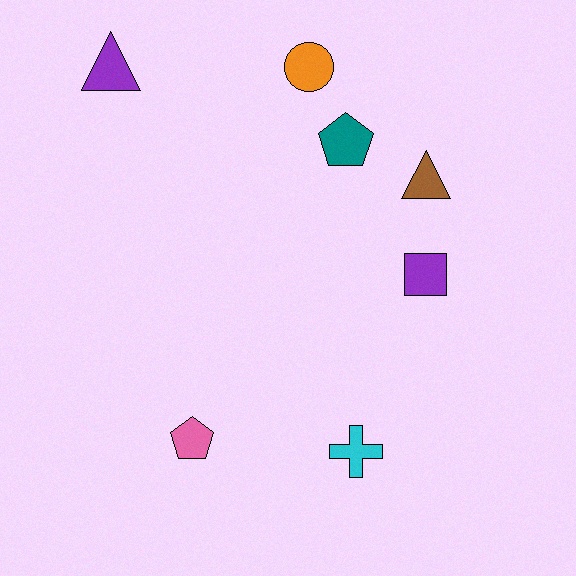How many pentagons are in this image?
There are 2 pentagons.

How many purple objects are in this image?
There are 2 purple objects.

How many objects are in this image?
There are 7 objects.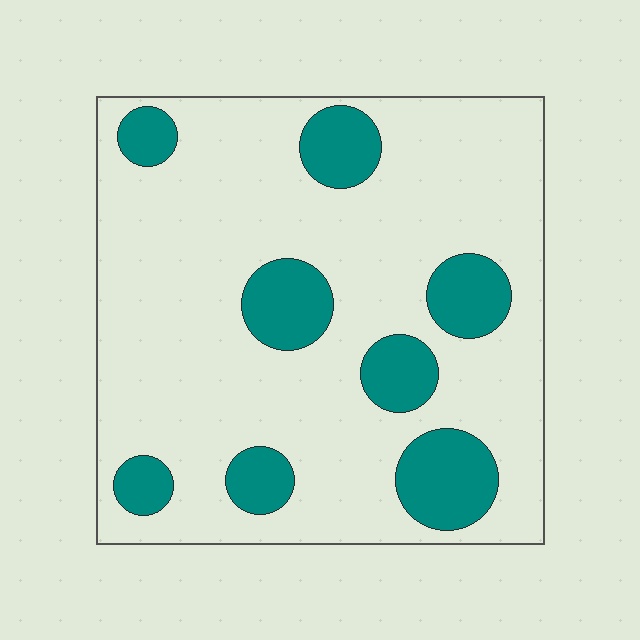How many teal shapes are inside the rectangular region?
8.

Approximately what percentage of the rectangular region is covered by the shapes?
Approximately 20%.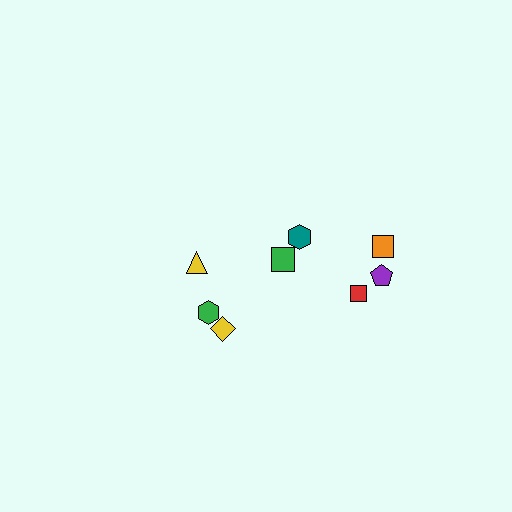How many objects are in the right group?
There are 5 objects.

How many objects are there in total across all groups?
There are 8 objects.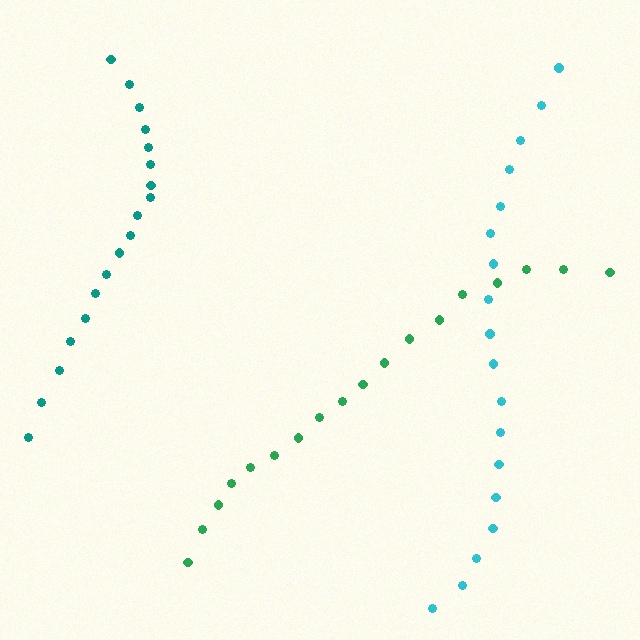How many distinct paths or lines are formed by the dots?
There are 3 distinct paths.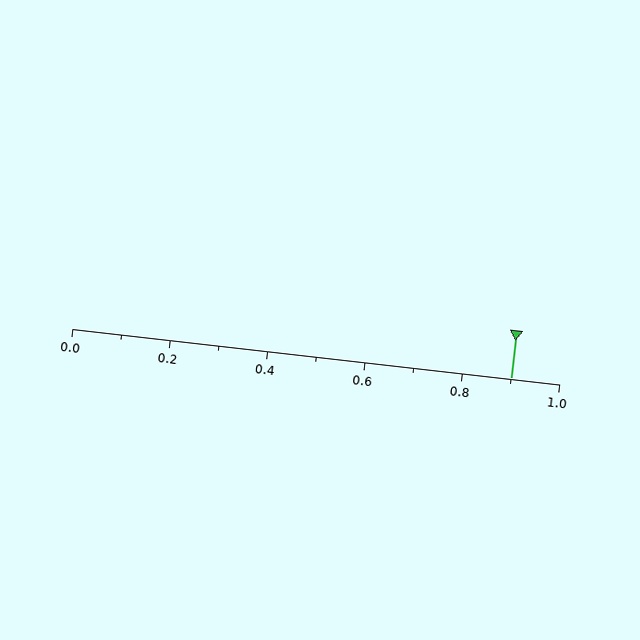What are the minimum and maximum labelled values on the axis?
The axis runs from 0.0 to 1.0.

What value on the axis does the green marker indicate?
The marker indicates approximately 0.9.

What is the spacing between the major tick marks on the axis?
The major ticks are spaced 0.2 apart.